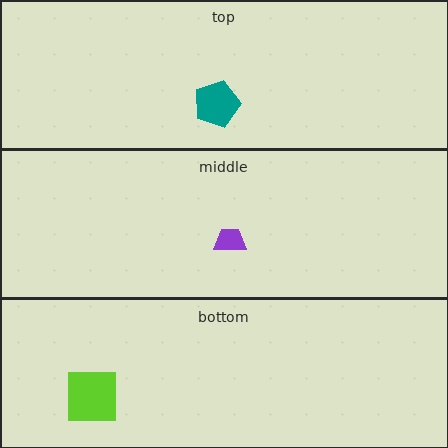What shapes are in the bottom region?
The lime square.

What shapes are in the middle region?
The purple trapezoid.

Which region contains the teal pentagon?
The top region.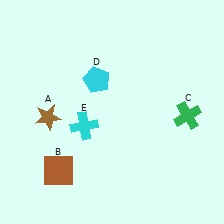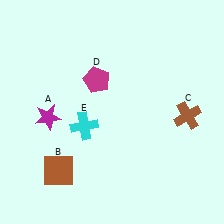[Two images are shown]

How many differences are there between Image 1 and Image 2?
There are 3 differences between the two images.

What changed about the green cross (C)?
In Image 1, C is green. In Image 2, it changed to brown.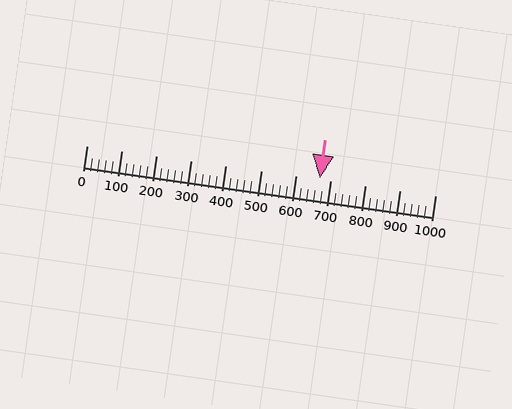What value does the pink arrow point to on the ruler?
The pink arrow points to approximately 668.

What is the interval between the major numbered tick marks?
The major tick marks are spaced 100 units apart.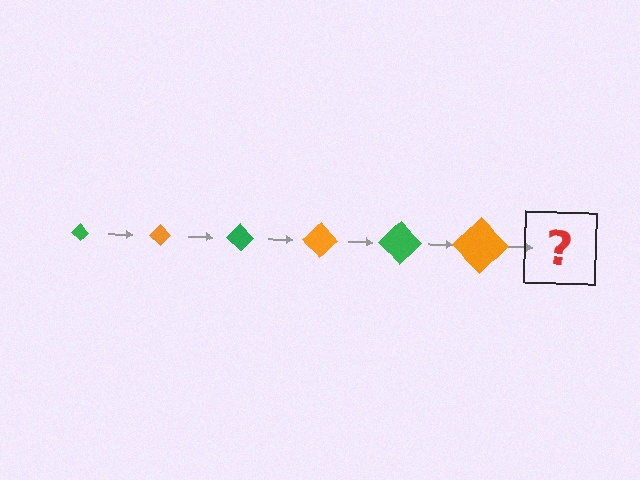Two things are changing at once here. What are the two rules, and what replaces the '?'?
The two rules are that the diamond grows larger each step and the color cycles through green and orange. The '?' should be a green diamond, larger than the previous one.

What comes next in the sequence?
The next element should be a green diamond, larger than the previous one.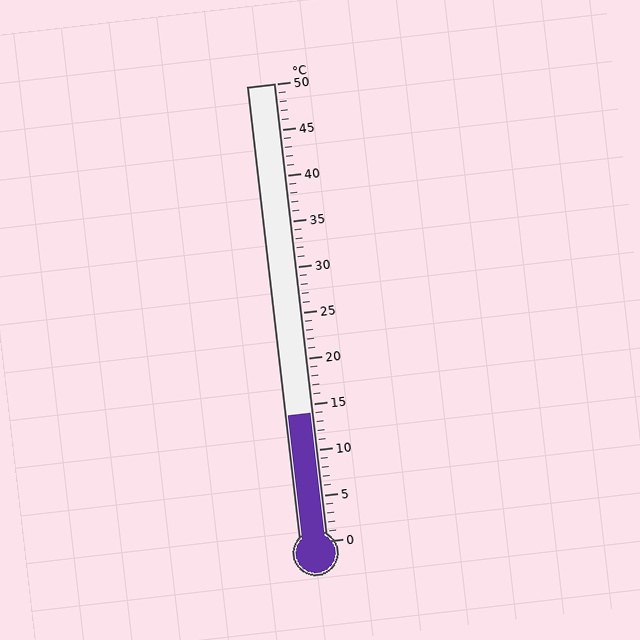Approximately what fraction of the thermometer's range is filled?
The thermometer is filled to approximately 30% of its range.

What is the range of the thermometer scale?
The thermometer scale ranges from 0°C to 50°C.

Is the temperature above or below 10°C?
The temperature is above 10°C.